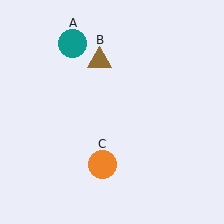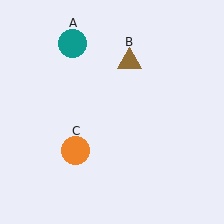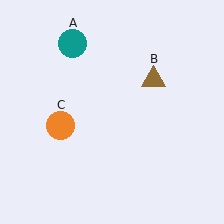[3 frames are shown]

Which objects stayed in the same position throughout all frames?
Teal circle (object A) remained stationary.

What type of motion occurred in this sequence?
The brown triangle (object B), orange circle (object C) rotated clockwise around the center of the scene.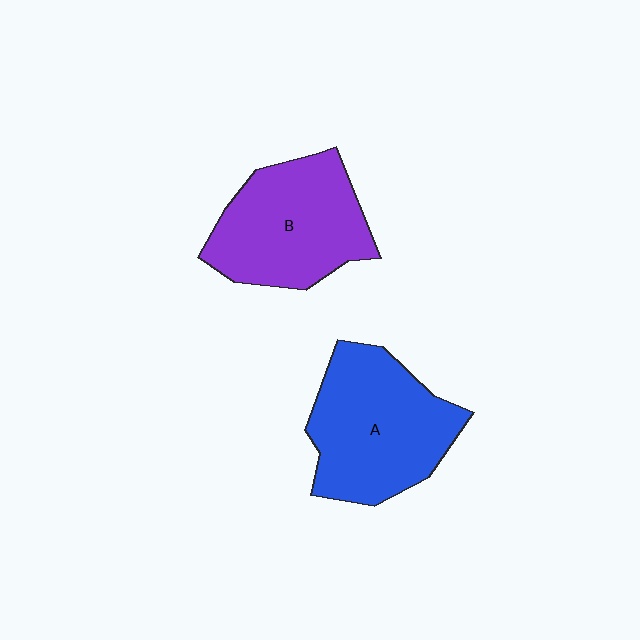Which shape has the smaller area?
Shape B (purple).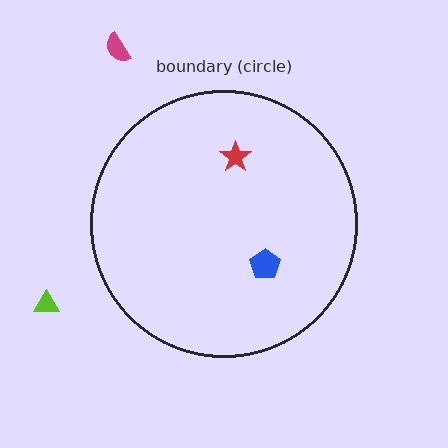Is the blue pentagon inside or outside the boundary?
Inside.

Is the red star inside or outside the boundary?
Inside.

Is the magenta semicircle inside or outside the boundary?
Outside.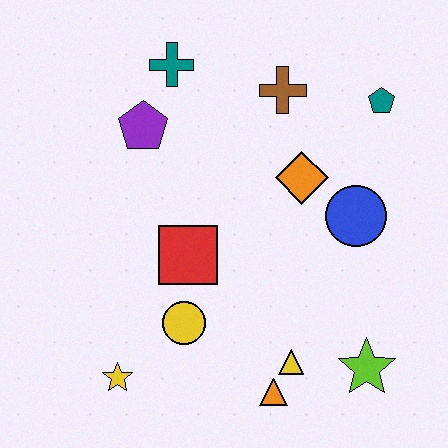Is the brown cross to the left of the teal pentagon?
Yes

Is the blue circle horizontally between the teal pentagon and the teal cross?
Yes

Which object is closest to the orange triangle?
The yellow triangle is closest to the orange triangle.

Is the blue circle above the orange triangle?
Yes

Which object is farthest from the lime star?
The teal cross is farthest from the lime star.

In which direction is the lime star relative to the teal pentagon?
The lime star is below the teal pentagon.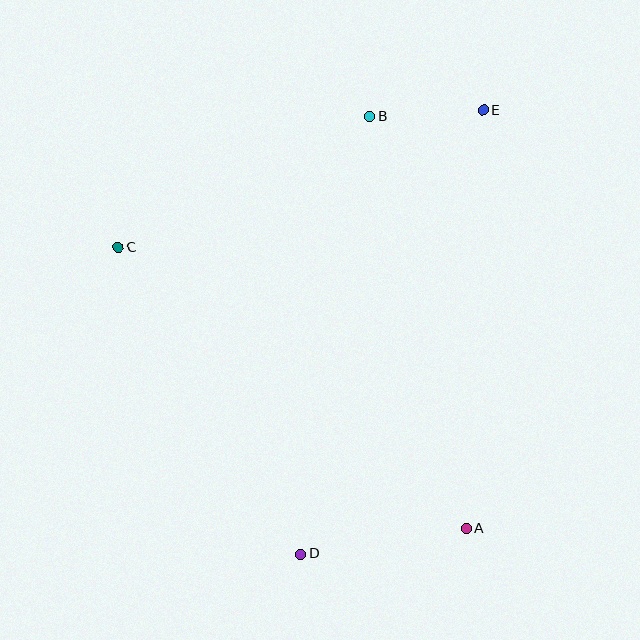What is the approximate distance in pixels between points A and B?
The distance between A and B is approximately 423 pixels.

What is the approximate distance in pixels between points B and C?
The distance between B and C is approximately 284 pixels.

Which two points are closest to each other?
Points B and E are closest to each other.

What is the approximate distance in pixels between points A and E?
The distance between A and E is approximately 419 pixels.